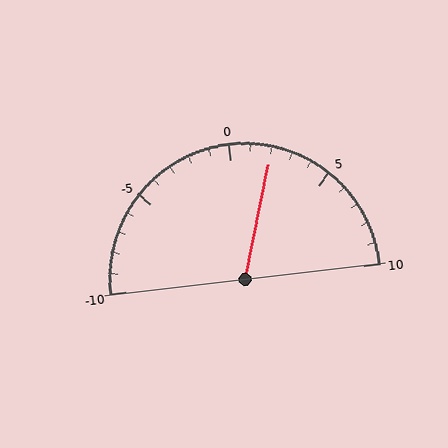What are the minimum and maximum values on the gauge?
The gauge ranges from -10 to 10.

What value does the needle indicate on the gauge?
The needle indicates approximately 2.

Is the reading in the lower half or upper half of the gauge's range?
The reading is in the upper half of the range (-10 to 10).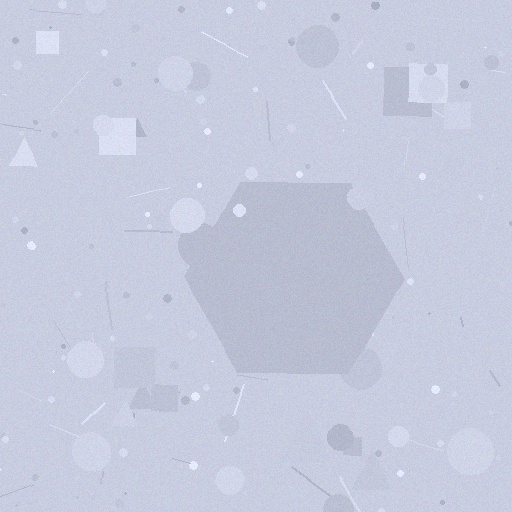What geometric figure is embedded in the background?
A hexagon is embedded in the background.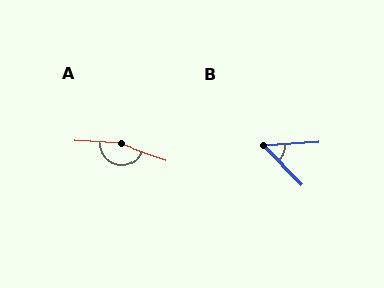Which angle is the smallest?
B, at approximately 50 degrees.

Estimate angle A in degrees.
Approximately 163 degrees.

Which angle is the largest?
A, at approximately 163 degrees.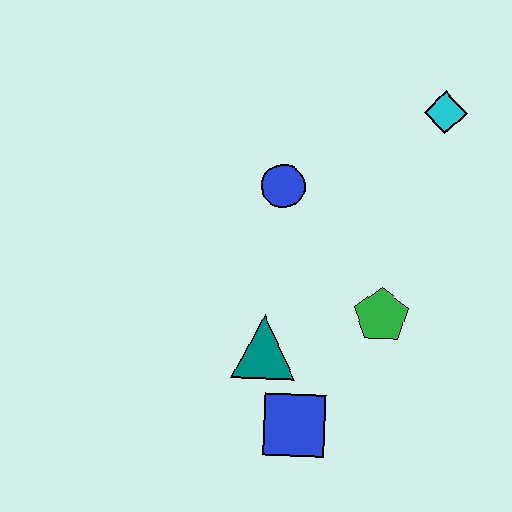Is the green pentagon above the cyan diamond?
No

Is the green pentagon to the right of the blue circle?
Yes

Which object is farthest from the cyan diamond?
The blue square is farthest from the cyan diamond.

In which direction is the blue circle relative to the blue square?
The blue circle is above the blue square.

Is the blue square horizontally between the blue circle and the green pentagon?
Yes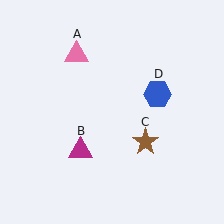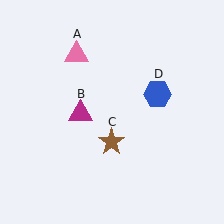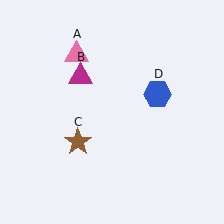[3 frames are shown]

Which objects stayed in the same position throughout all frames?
Pink triangle (object A) and blue hexagon (object D) remained stationary.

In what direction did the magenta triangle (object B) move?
The magenta triangle (object B) moved up.